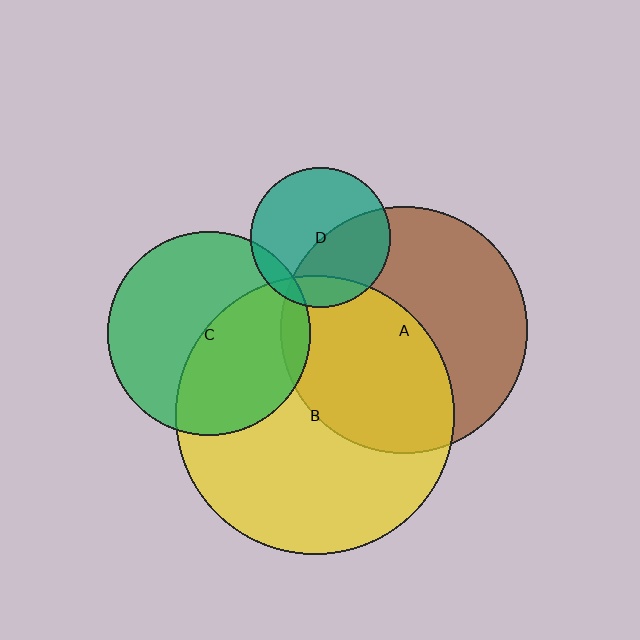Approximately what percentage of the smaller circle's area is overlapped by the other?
Approximately 45%.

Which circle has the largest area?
Circle B (yellow).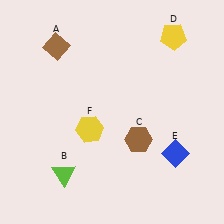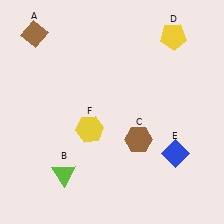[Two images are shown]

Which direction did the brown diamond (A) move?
The brown diamond (A) moved left.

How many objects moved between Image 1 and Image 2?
1 object moved between the two images.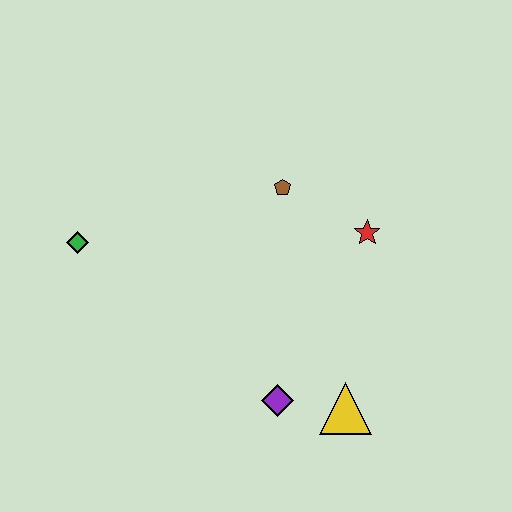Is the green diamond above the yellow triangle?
Yes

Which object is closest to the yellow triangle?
The purple diamond is closest to the yellow triangle.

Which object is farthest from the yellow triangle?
The green diamond is farthest from the yellow triangle.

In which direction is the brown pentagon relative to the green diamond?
The brown pentagon is to the right of the green diamond.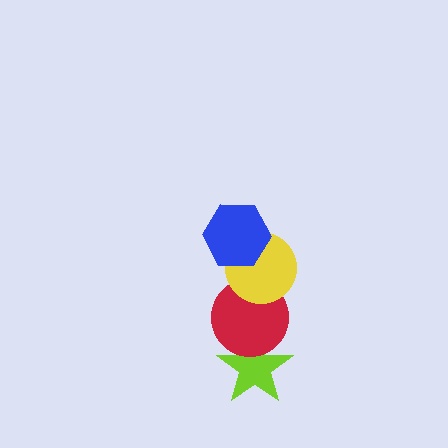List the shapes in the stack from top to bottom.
From top to bottom: the blue hexagon, the yellow circle, the red circle, the lime star.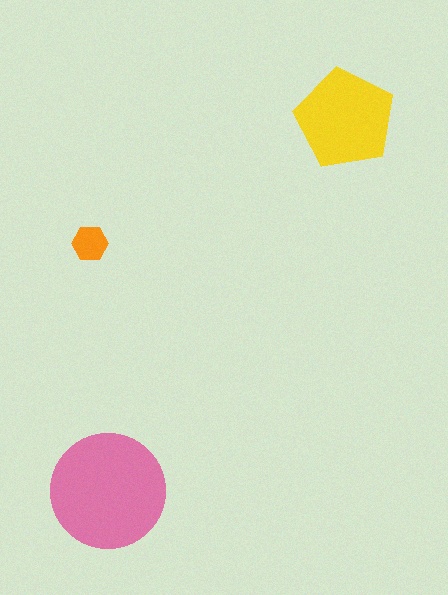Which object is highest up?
The yellow pentagon is topmost.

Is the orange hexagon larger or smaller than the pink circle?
Smaller.